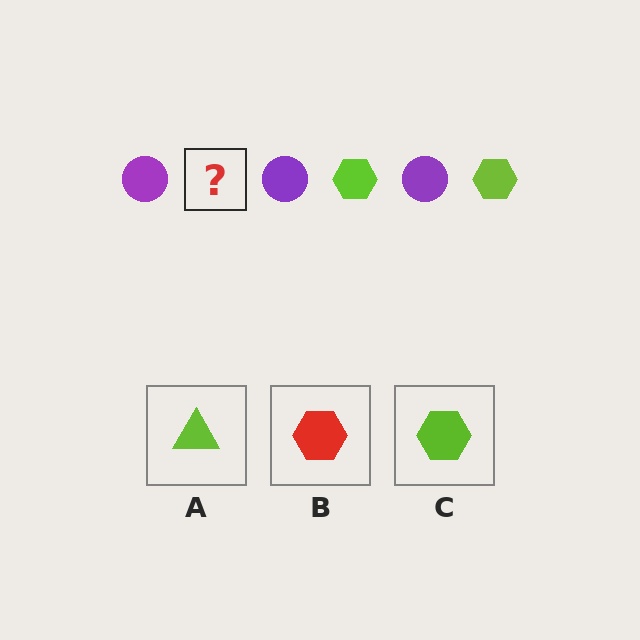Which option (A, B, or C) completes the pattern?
C.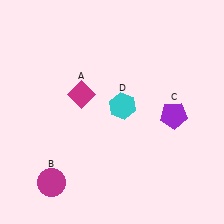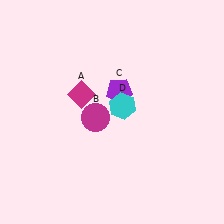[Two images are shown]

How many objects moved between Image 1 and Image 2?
2 objects moved between the two images.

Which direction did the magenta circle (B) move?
The magenta circle (B) moved up.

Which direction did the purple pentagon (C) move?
The purple pentagon (C) moved left.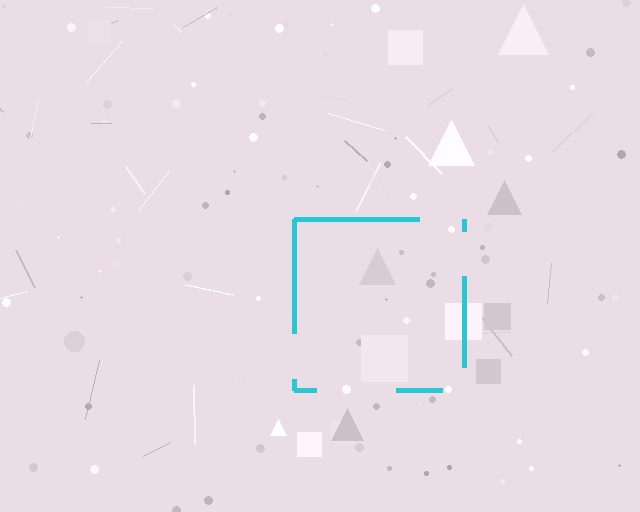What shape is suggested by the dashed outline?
The dashed outline suggests a square.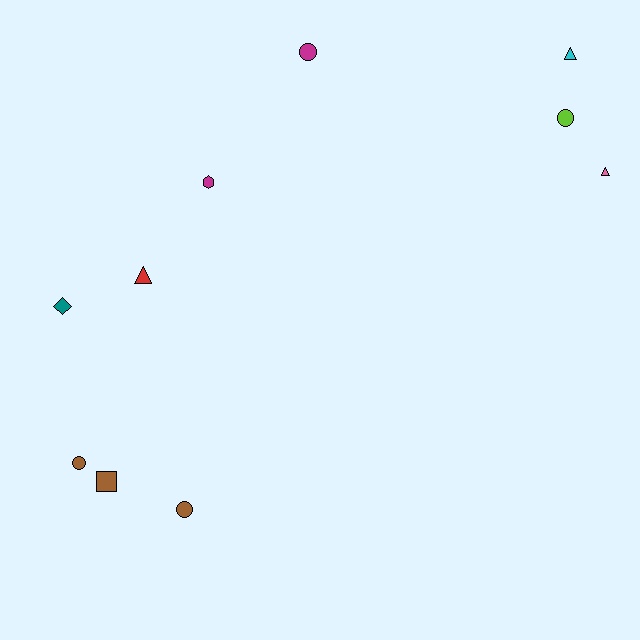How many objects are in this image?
There are 10 objects.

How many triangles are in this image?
There are 3 triangles.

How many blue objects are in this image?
There are no blue objects.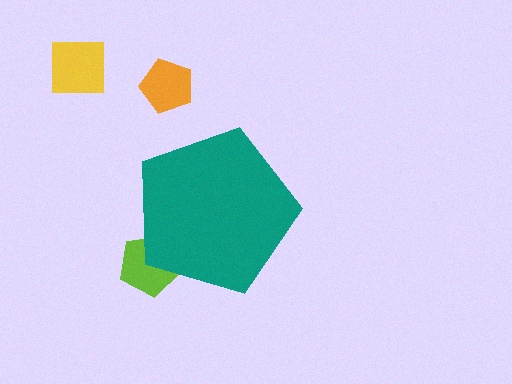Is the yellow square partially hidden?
No, the yellow square is fully visible.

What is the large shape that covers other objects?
A teal pentagon.